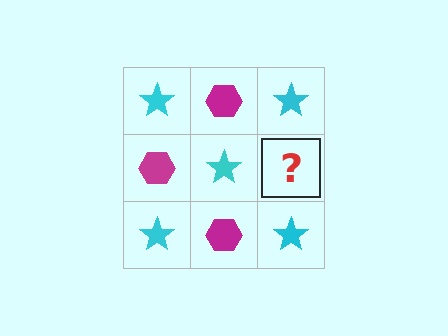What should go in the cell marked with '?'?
The missing cell should contain a magenta hexagon.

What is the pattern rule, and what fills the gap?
The rule is that it alternates cyan star and magenta hexagon in a checkerboard pattern. The gap should be filled with a magenta hexagon.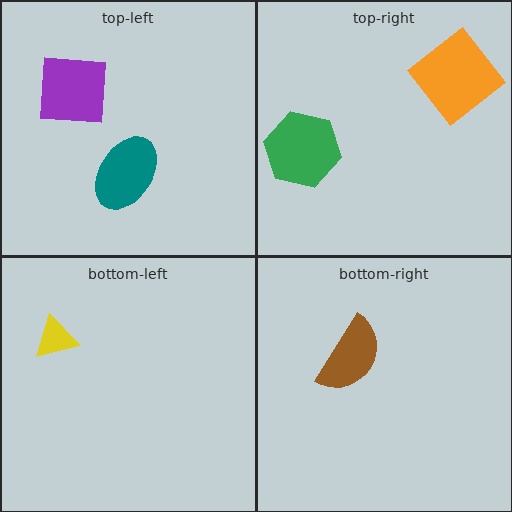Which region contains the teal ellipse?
The top-left region.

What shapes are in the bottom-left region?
The yellow triangle.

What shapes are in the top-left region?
The teal ellipse, the purple square.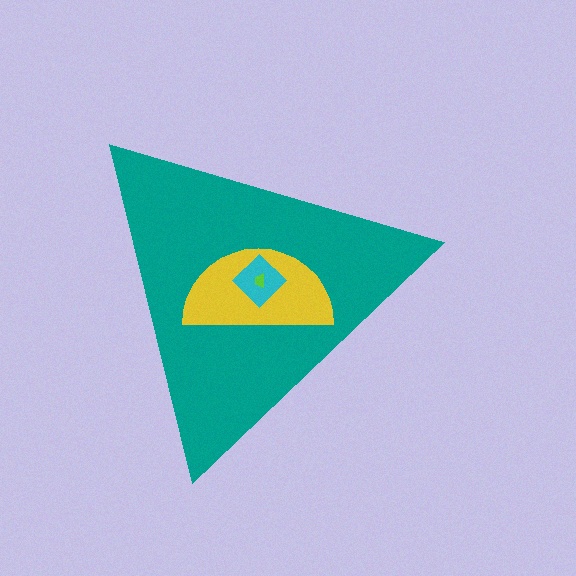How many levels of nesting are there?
4.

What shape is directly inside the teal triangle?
The yellow semicircle.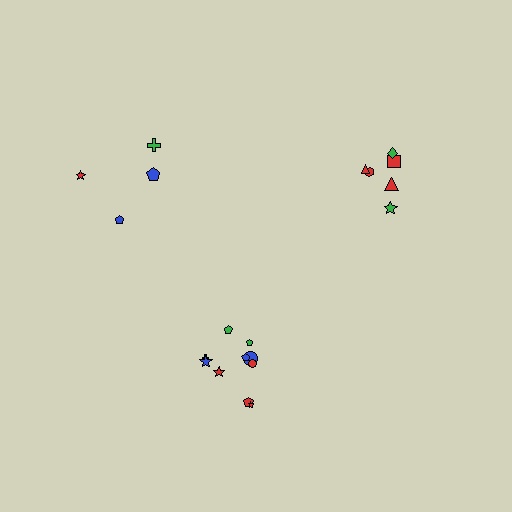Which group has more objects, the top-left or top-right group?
The top-right group.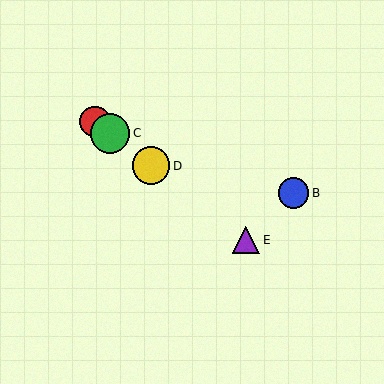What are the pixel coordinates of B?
Object B is at (293, 193).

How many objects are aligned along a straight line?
4 objects (A, C, D, E) are aligned along a straight line.